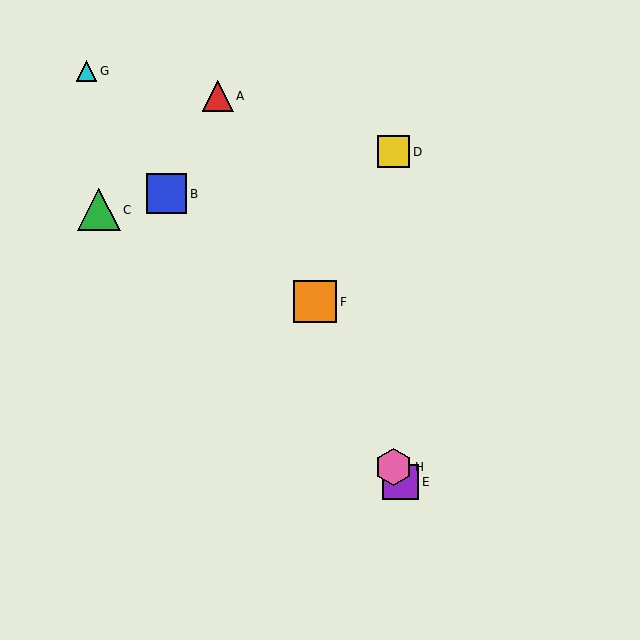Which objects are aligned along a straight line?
Objects A, E, F, H are aligned along a straight line.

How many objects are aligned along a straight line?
4 objects (A, E, F, H) are aligned along a straight line.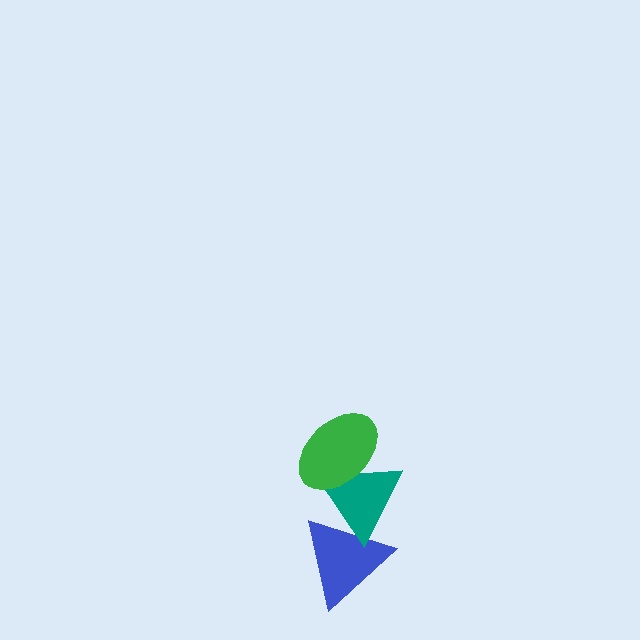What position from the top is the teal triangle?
The teal triangle is 2nd from the top.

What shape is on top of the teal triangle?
The green ellipse is on top of the teal triangle.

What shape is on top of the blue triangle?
The teal triangle is on top of the blue triangle.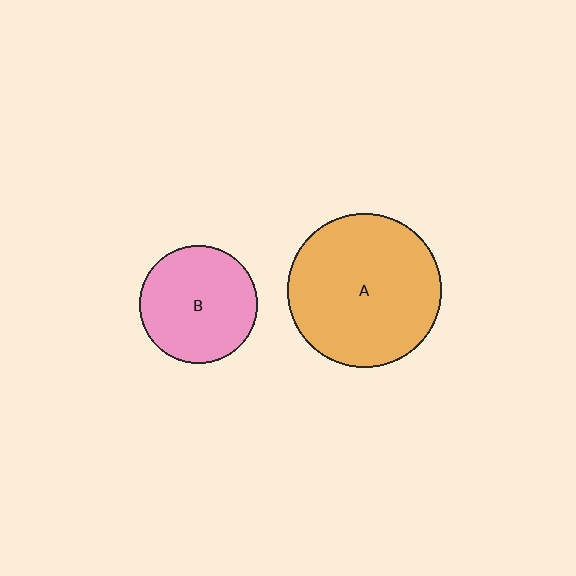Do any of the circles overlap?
No, none of the circles overlap.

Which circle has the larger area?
Circle A (orange).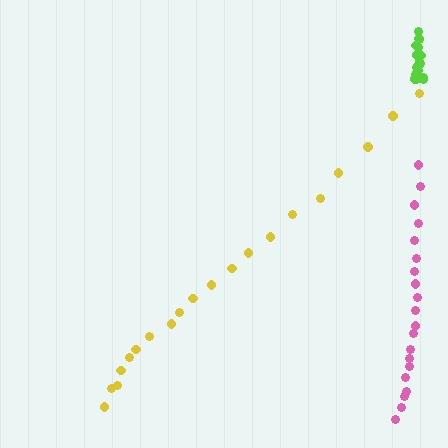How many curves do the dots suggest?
There are 3 distinct paths.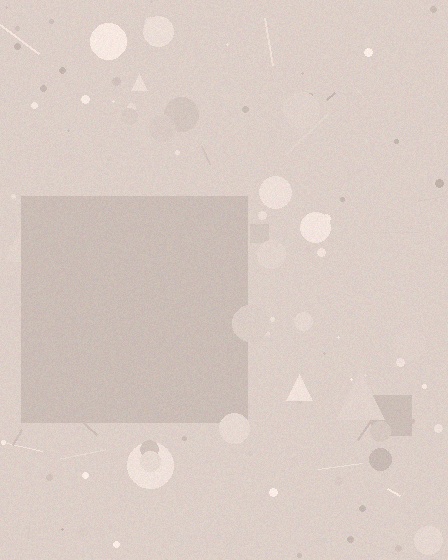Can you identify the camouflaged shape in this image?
The camouflaged shape is a square.